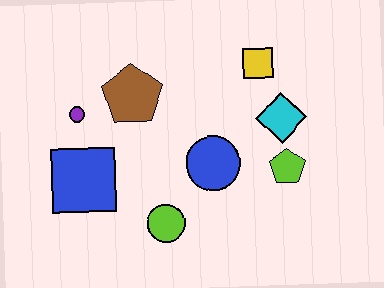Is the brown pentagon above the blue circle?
Yes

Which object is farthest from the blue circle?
The purple circle is farthest from the blue circle.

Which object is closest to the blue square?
The purple circle is closest to the blue square.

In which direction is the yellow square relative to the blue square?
The yellow square is to the right of the blue square.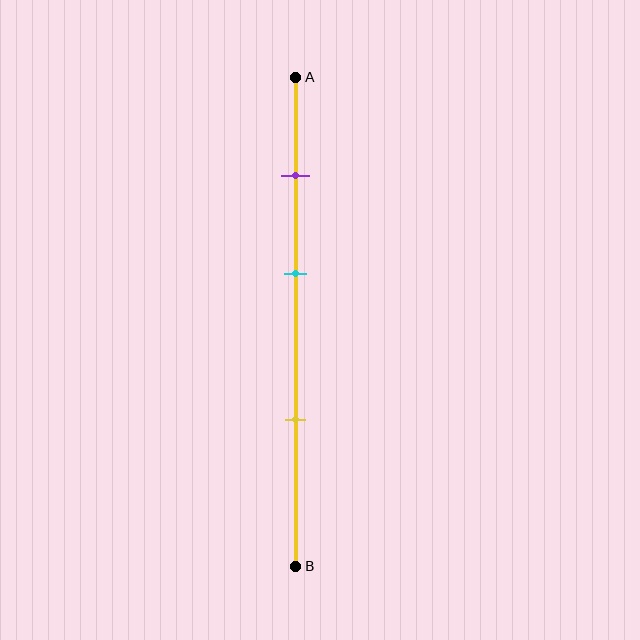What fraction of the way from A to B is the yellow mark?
The yellow mark is approximately 70% (0.7) of the way from A to B.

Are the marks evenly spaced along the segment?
Yes, the marks are approximately evenly spaced.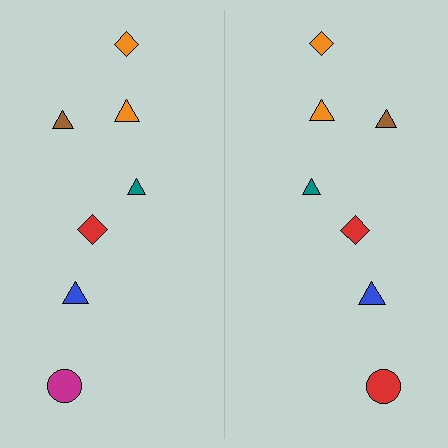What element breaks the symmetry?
The red circle on the right side breaks the symmetry — its mirror counterpart is magenta.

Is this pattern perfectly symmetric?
No, the pattern is not perfectly symmetric. The red circle on the right side breaks the symmetry — its mirror counterpart is magenta.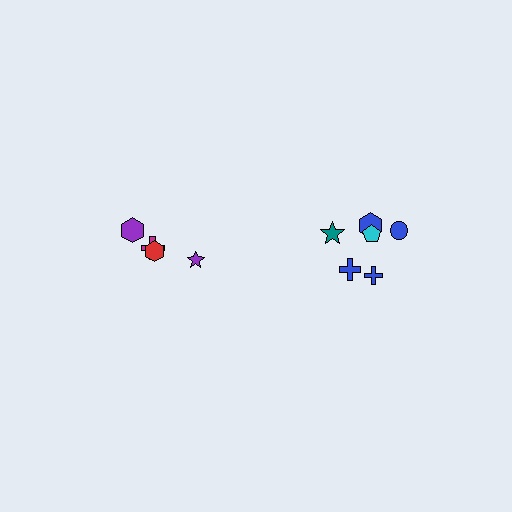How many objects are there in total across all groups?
There are 10 objects.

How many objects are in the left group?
There are 4 objects.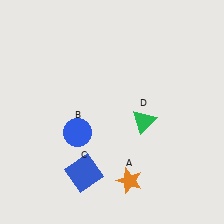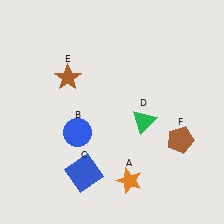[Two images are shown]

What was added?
A brown star (E), a brown pentagon (F) were added in Image 2.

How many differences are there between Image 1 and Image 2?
There are 2 differences between the two images.